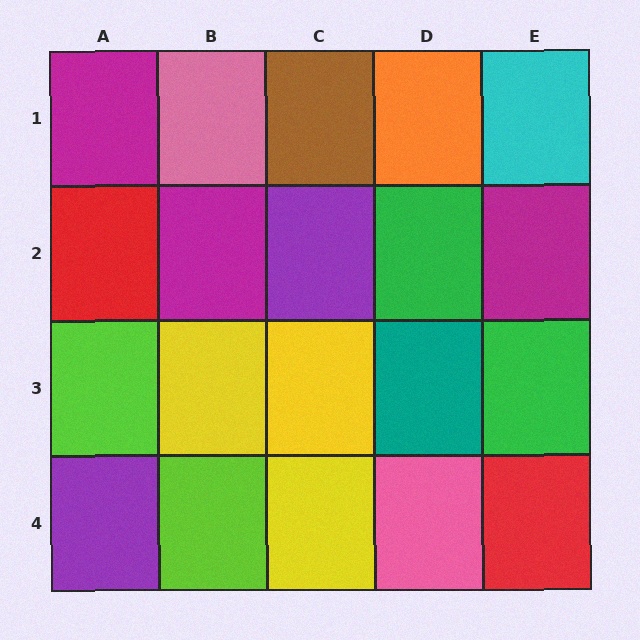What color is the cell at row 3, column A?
Lime.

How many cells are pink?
2 cells are pink.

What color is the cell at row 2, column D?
Green.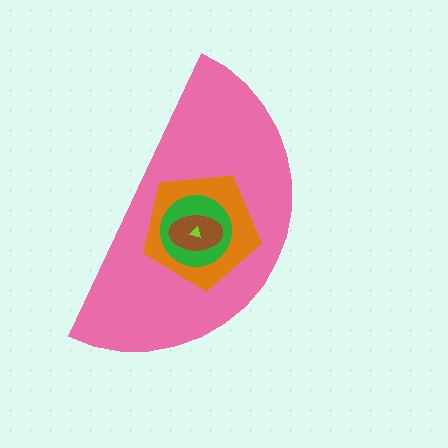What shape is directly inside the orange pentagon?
The green circle.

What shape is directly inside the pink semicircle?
The orange pentagon.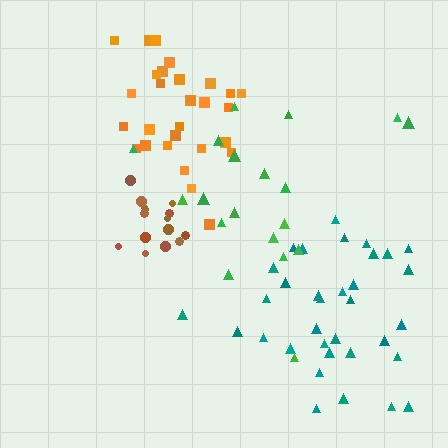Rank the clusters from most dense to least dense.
brown, orange, teal, green.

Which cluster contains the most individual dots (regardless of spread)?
Teal (34).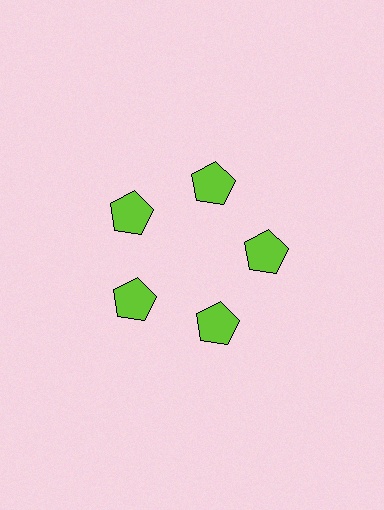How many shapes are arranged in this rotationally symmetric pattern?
There are 5 shapes, arranged in 5 groups of 1.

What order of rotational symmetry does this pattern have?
This pattern has 5-fold rotational symmetry.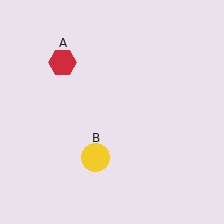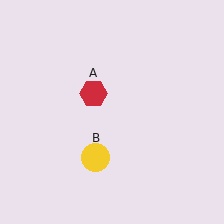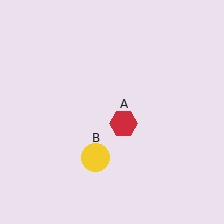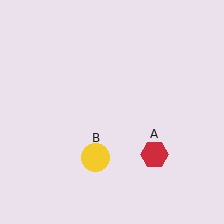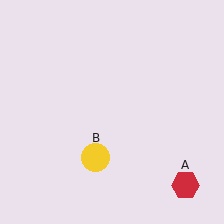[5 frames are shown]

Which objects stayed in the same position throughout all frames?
Yellow circle (object B) remained stationary.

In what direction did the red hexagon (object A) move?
The red hexagon (object A) moved down and to the right.